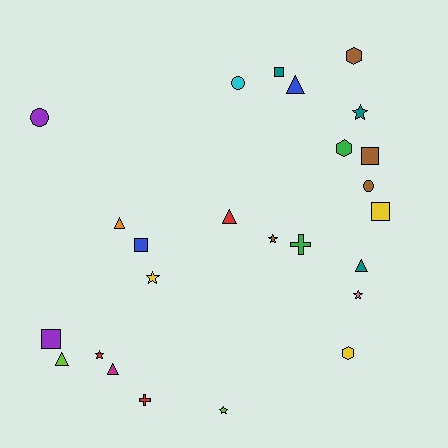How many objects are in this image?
There are 25 objects.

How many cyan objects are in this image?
There is 1 cyan object.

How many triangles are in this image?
There are 6 triangles.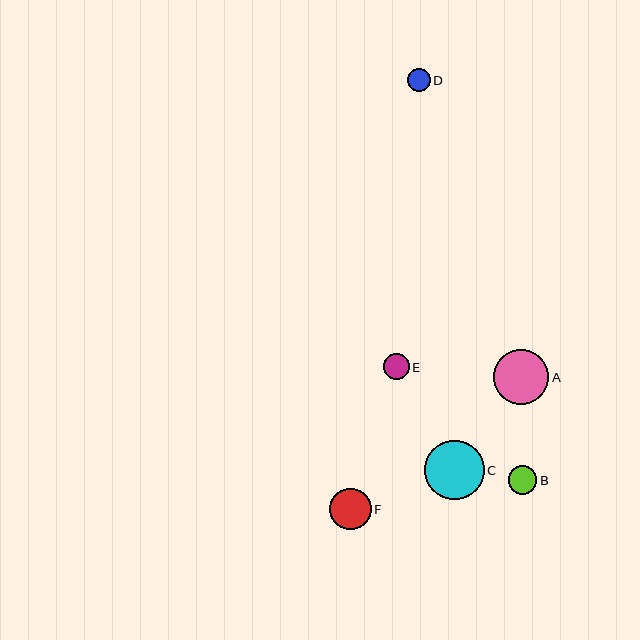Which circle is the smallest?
Circle D is the smallest with a size of approximately 23 pixels.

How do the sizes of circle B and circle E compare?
Circle B and circle E are approximately the same size.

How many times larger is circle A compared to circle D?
Circle A is approximately 2.4 times the size of circle D.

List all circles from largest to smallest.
From largest to smallest: C, A, F, B, E, D.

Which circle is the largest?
Circle C is the largest with a size of approximately 60 pixels.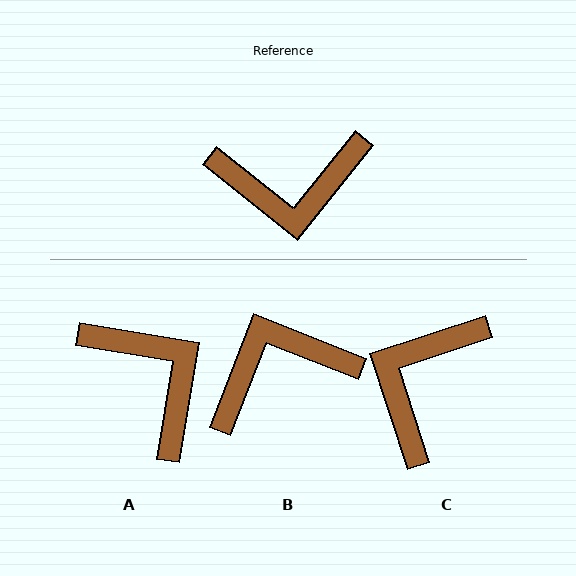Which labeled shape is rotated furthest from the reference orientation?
B, about 163 degrees away.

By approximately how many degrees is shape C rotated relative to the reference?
Approximately 123 degrees clockwise.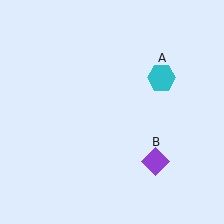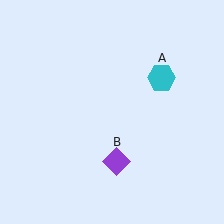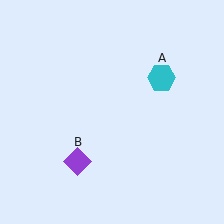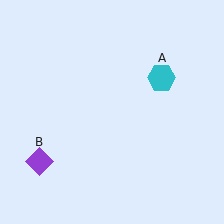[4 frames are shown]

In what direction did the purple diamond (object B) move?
The purple diamond (object B) moved left.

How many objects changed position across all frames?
1 object changed position: purple diamond (object B).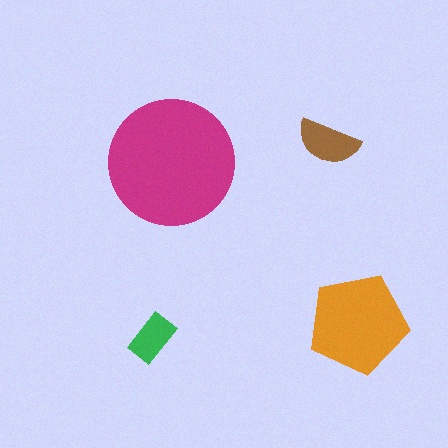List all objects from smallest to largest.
The green rectangle, the brown semicircle, the orange pentagon, the magenta circle.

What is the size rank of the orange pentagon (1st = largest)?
2nd.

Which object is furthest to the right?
The orange pentagon is rightmost.